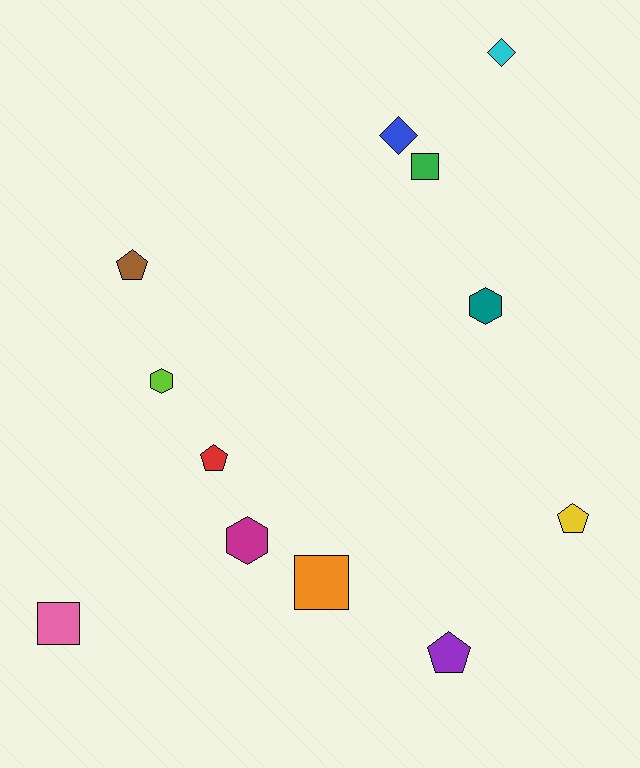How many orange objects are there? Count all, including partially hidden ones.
There is 1 orange object.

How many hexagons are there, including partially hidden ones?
There are 3 hexagons.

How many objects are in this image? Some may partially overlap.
There are 12 objects.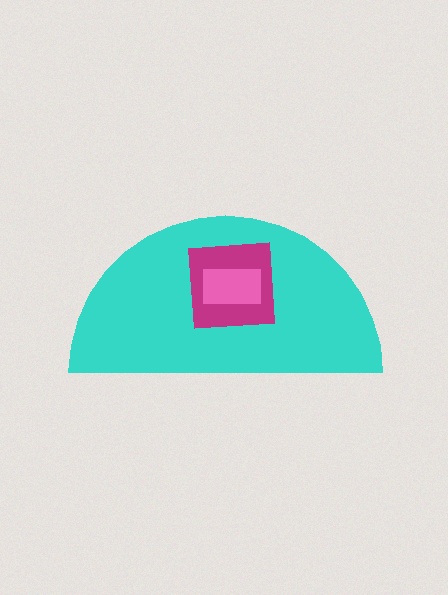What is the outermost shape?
The cyan semicircle.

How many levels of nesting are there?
3.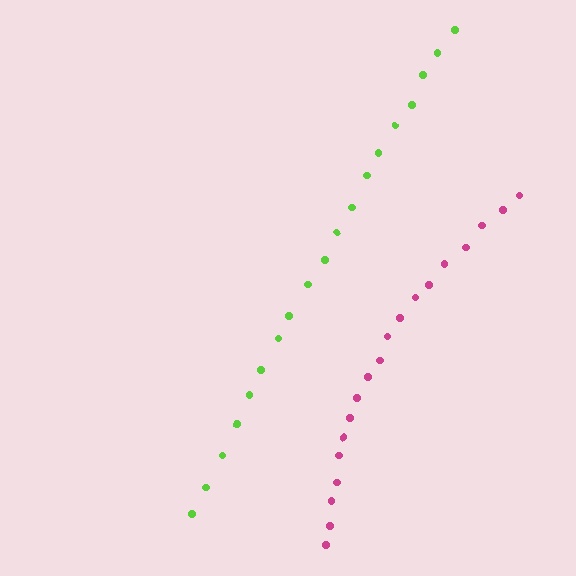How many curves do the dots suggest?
There are 2 distinct paths.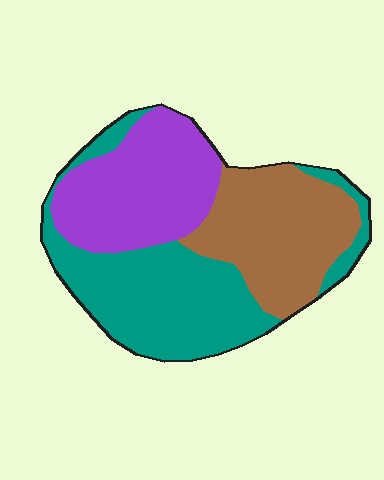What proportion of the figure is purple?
Purple takes up about one third (1/3) of the figure.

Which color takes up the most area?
Teal, at roughly 40%.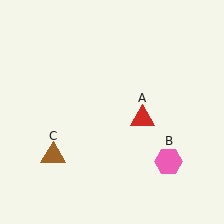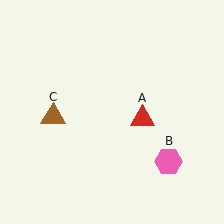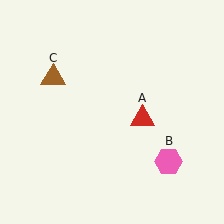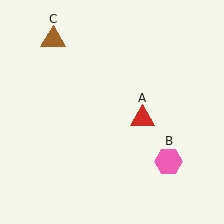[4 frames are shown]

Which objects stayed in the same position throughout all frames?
Red triangle (object A) and pink hexagon (object B) remained stationary.